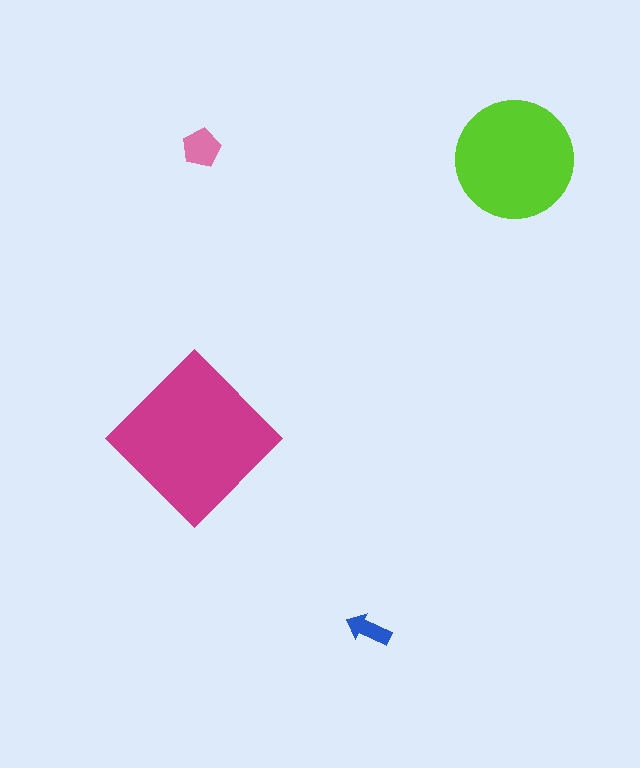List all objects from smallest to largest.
The blue arrow, the pink pentagon, the lime circle, the magenta diamond.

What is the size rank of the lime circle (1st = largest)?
2nd.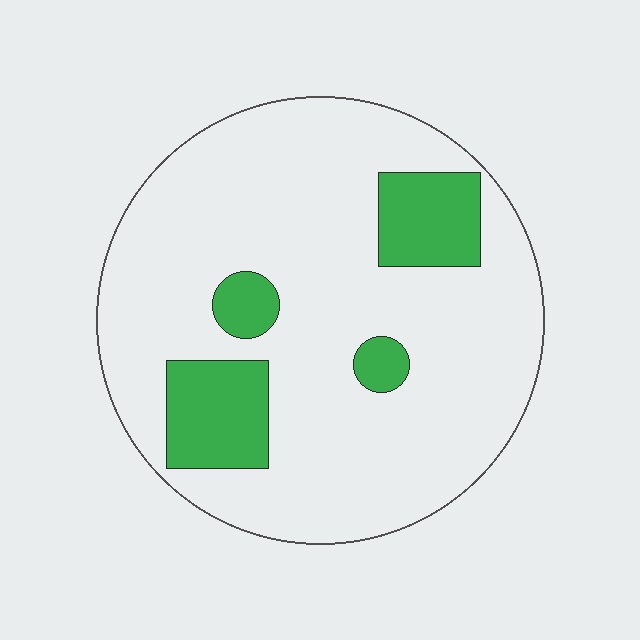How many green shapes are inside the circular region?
4.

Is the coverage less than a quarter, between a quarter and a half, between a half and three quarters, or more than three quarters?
Less than a quarter.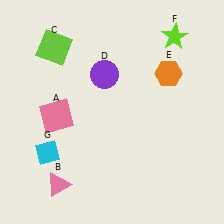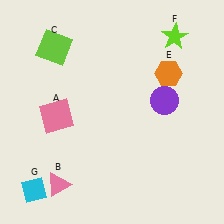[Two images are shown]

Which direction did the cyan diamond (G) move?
The cyan diamond (G) moved down.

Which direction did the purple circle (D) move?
The purple circle (D) moved right.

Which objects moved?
The objects that moved are: the purple circle (D), the cyan diamond (G).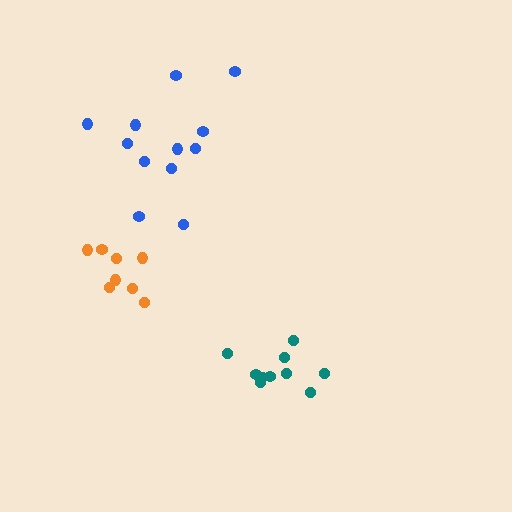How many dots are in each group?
Group 1: 12 dots, Group 2: 10 dots, Group 3: 8 dots (30 total).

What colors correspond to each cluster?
The clusters are colored: blue, teal, orange.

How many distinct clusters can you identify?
There are 3 distinct clusters.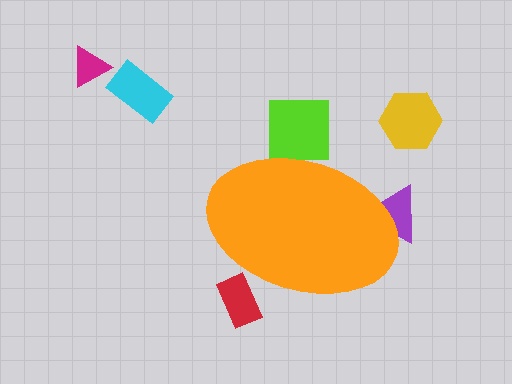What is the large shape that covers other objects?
An orange ellipse.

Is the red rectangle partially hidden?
Yes, the red rectangle is partially hidden behind the orange ellipse.